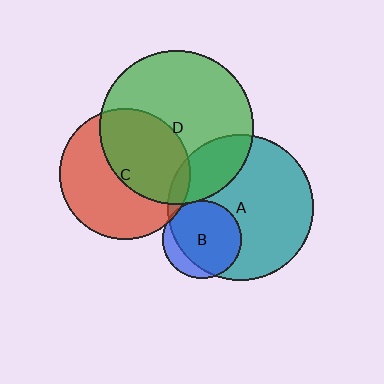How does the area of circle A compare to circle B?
Approximately 3.5 times.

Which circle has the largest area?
Circle D (green).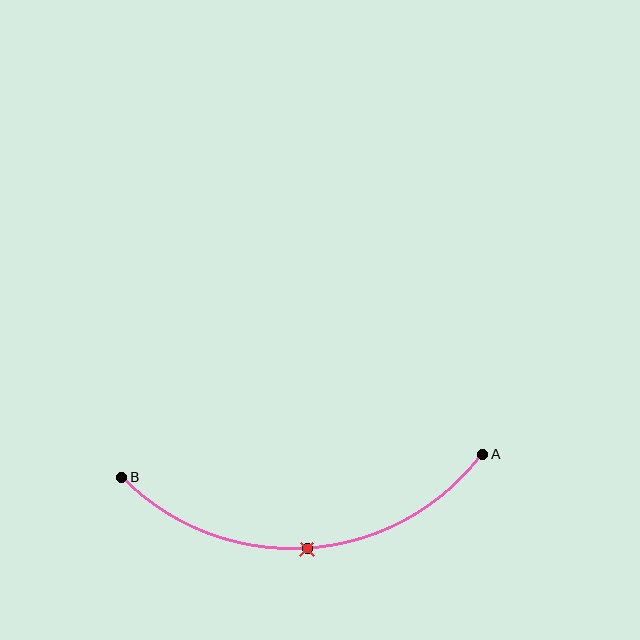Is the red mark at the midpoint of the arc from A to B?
Yes. The red mark lies on the arc at equal arc-length from both A and B — it is the arc midpoint.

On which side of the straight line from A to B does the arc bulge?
The arc bulges below the straight line connecting A and B.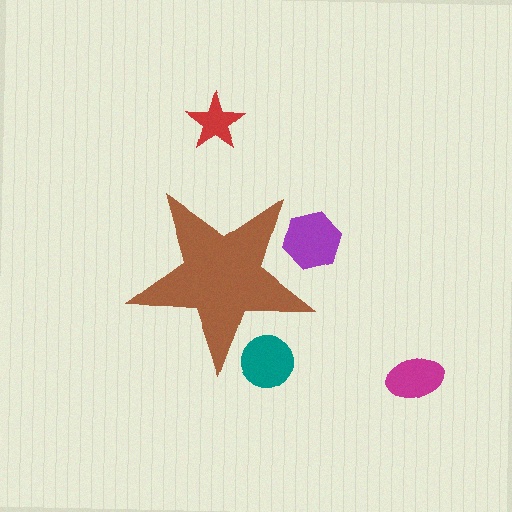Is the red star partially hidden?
No, the red star is fully visible.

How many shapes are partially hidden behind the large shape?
2 shapes are partially hidden.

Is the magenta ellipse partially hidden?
No, the magenta ellipse is fully visible.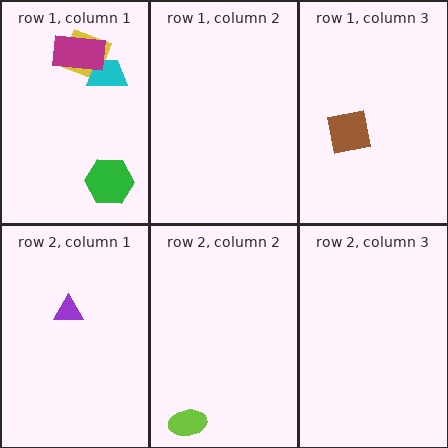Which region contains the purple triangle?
The row 2, column 1 region.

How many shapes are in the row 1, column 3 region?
1.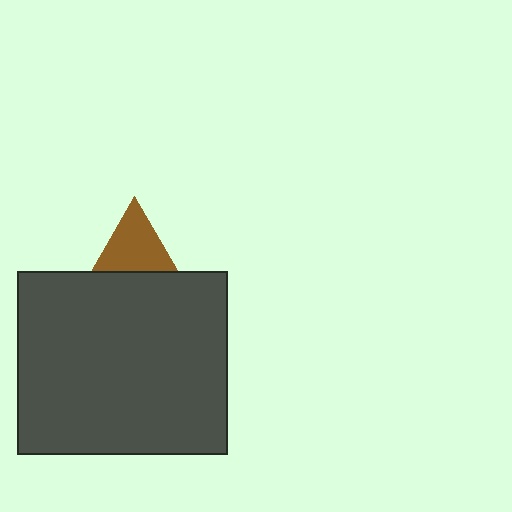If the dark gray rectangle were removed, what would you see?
You would see the complete brown triangle.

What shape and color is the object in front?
The object in front is a dark gray rectangle.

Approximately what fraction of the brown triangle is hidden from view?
Roughly 54% of the brown triangle is hidden behind the dark gray rectangle.